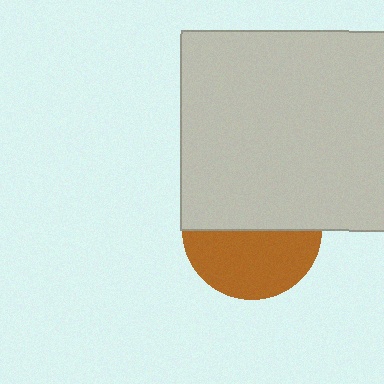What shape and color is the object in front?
The object in front is a light gray rectangle.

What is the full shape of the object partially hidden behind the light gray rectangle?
The partially hidden object is a brown circle.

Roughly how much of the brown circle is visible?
About half of it is visible (roughly 49%).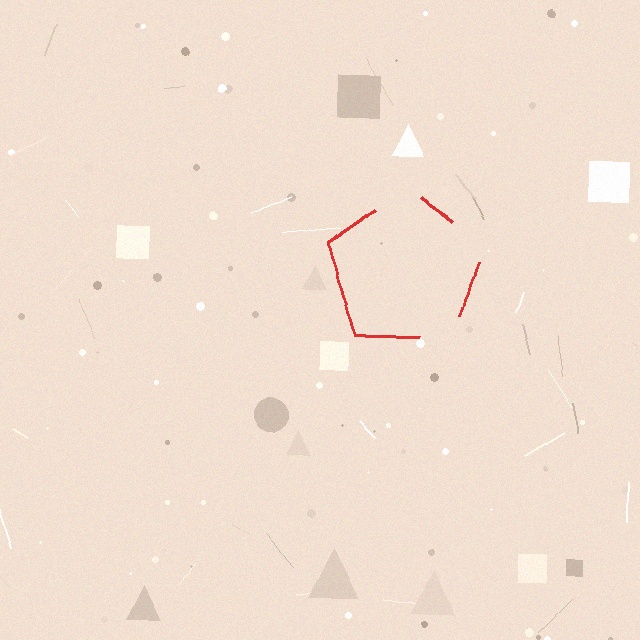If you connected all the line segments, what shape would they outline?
They would outline a pentagon.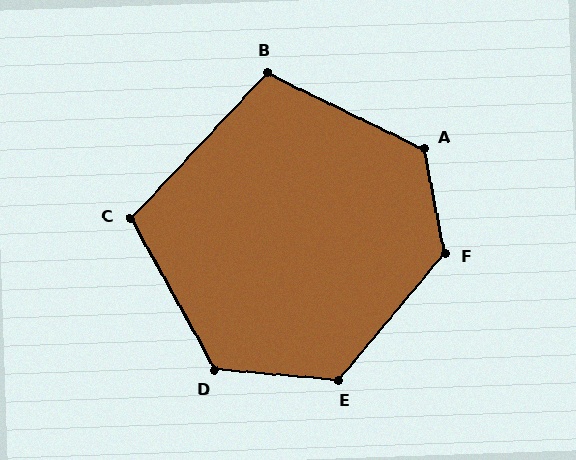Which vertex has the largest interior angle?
F, at approximately 129 degrees.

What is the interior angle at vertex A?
Approximately 127 degrees (obtuse).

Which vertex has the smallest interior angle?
B, at approximately 107 degrees.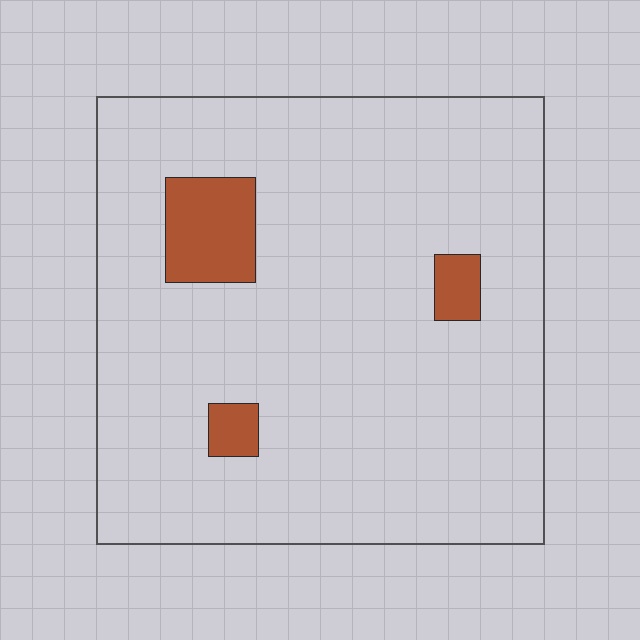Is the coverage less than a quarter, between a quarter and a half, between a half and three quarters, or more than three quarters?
Less than a quarter.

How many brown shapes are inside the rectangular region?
3.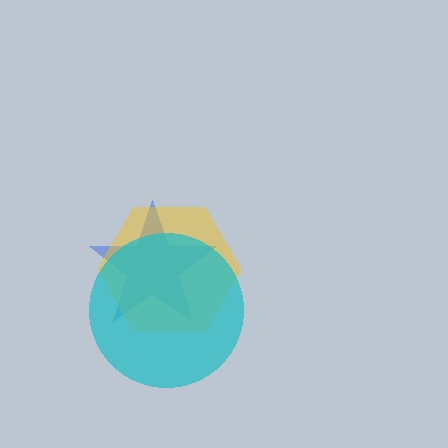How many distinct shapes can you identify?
There are 3 distinct shapes: a blue star, a yellow hexagon, a cyan circle.